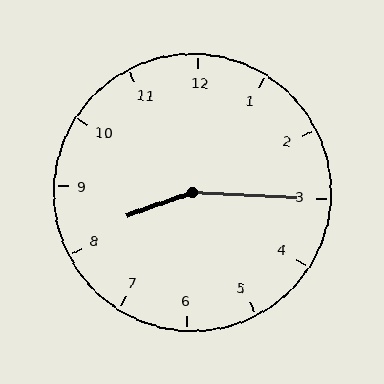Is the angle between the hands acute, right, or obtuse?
It is obtuse.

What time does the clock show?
8:15.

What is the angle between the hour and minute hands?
Approximately 158 degrees.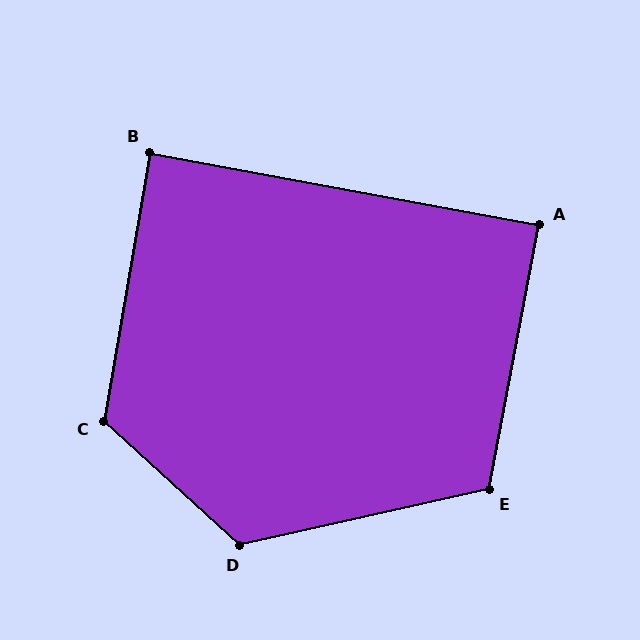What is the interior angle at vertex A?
Approximately 90 degrees (approximately right).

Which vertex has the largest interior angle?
D, at approximately 125 degrees.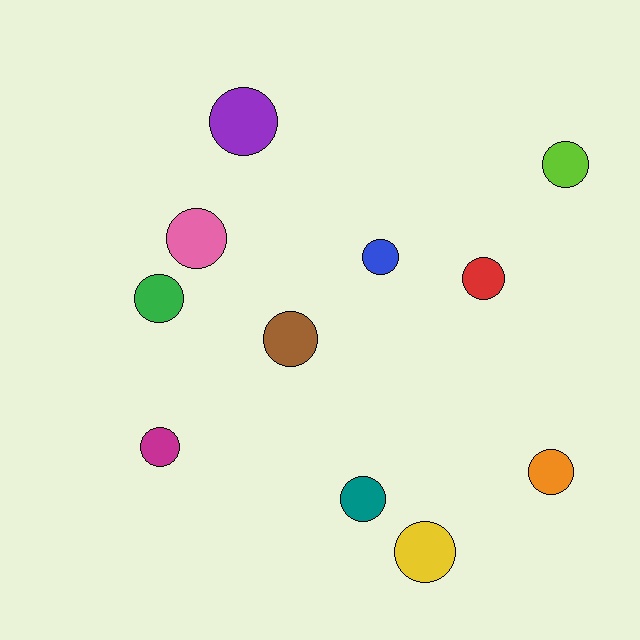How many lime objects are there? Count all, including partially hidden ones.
There is 1 lime object.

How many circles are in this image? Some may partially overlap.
There are 11 circles.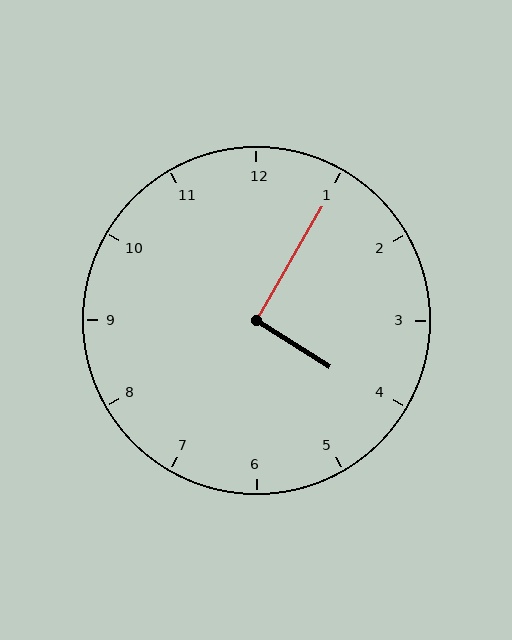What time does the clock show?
4:05.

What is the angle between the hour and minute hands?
Approximately 92 degrees.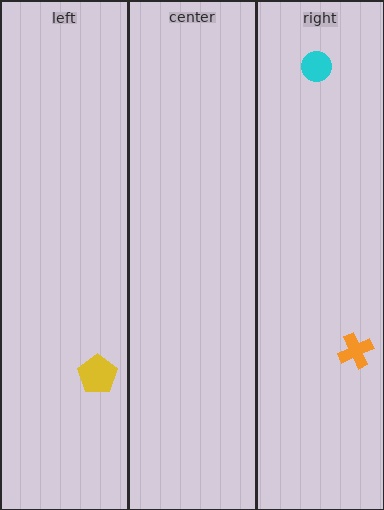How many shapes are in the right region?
2.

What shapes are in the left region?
The yellow pentagon.